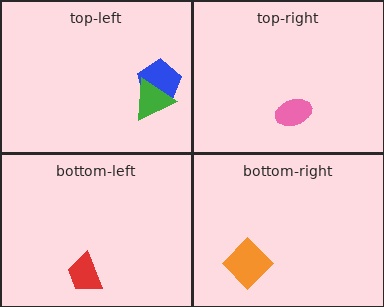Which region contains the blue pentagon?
The top-left region.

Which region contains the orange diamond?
The bottom-right region.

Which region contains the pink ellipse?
The top-right region.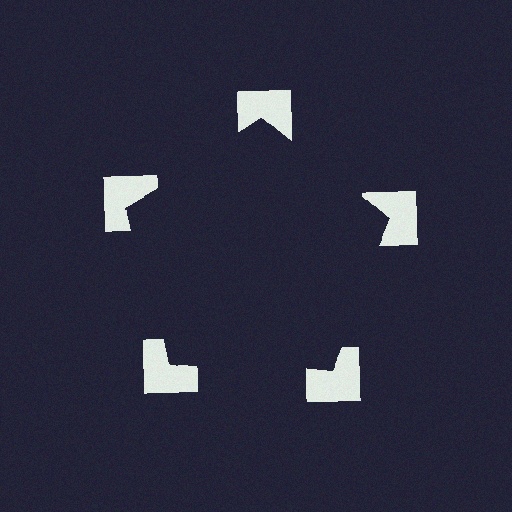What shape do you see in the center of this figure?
An illusory pentagon — its edges are inferred from the aligned wedge cuts in the notched squares, not physically drawn.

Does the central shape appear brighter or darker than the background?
It typically appears slightly darker than the background, even though no actual brightness change is drawn.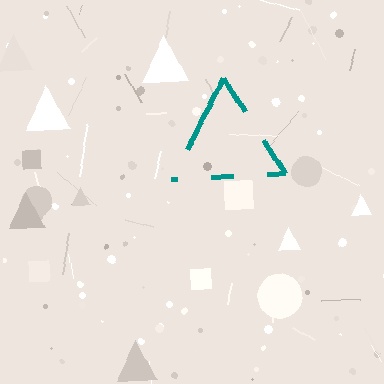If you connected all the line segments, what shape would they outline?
They would outline a triangle.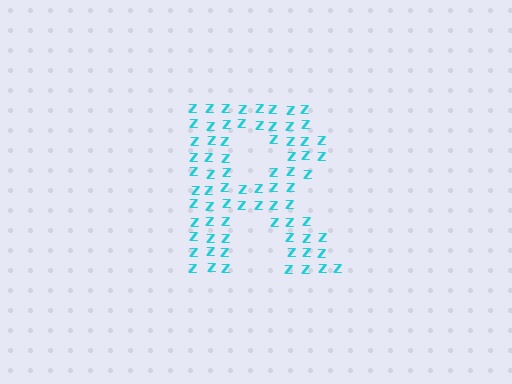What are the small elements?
The small elements are letter Z's.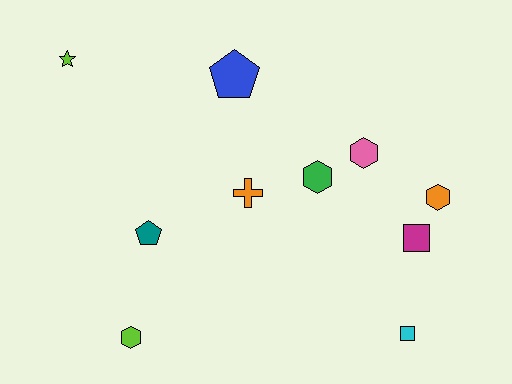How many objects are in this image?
There are 10 objects.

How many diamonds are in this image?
There are no diamonds.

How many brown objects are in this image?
There are no brown objects.